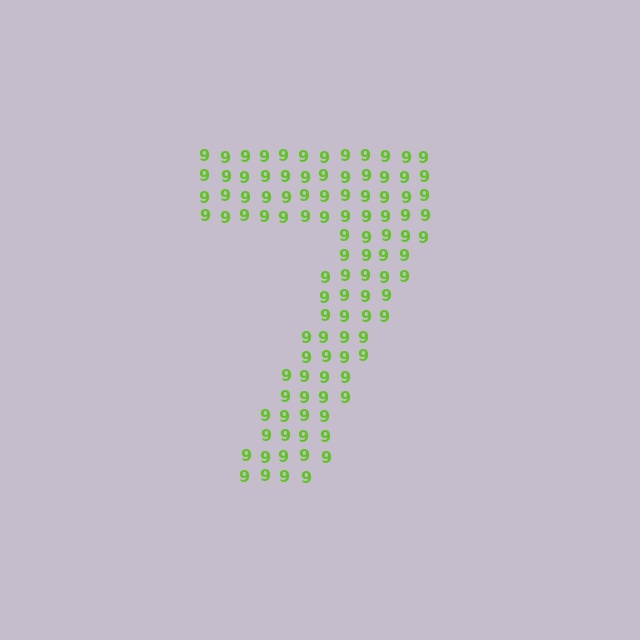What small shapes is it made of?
It is made of small digit 9's.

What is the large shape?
The large shape is the digit 7.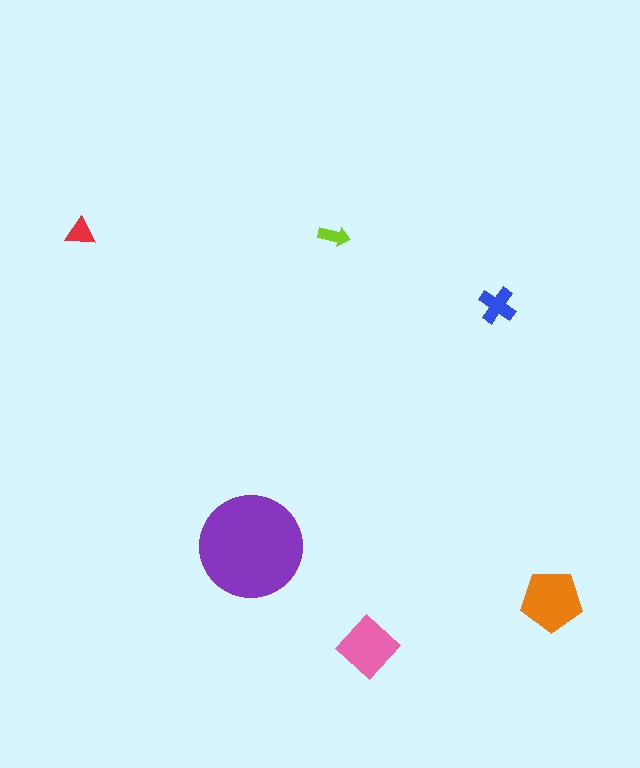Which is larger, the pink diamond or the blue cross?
The pink diamond.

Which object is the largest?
The purple circle.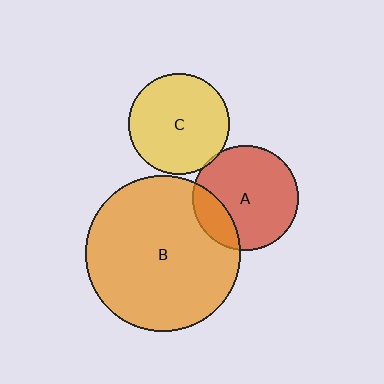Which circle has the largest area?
Circle B (orange).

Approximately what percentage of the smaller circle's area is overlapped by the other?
Approximately 20%.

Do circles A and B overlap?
Yes.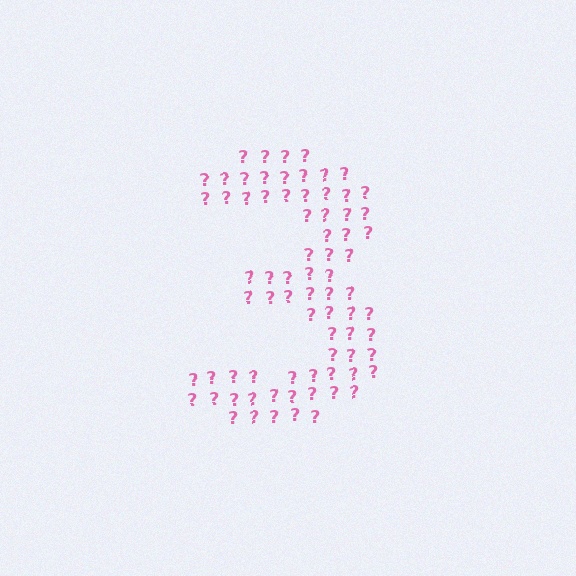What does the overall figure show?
The overall figure shows the digit 3.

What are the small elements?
The small elements are question marks.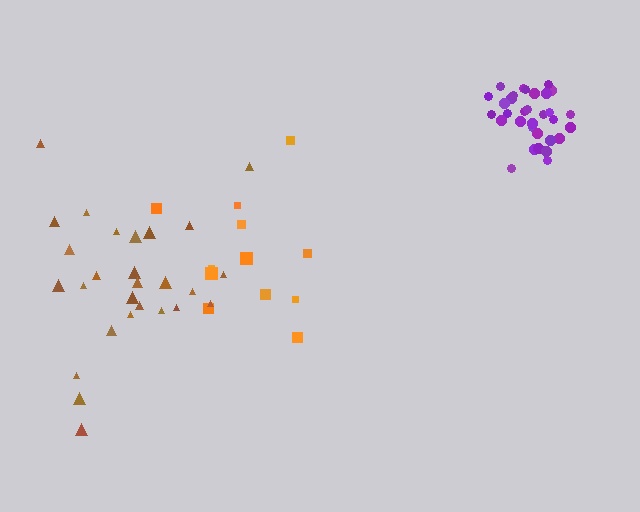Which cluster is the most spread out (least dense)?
Orange.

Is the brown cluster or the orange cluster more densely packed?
Brown.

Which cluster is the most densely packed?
Purple.